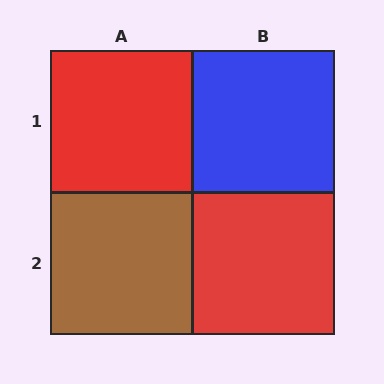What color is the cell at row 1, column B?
Blue.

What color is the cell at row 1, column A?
Red.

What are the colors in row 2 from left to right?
Brown, red.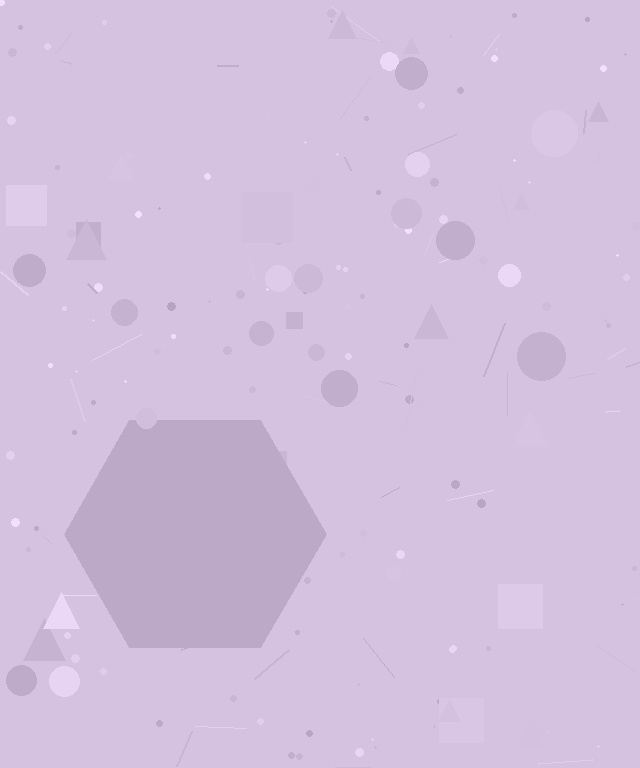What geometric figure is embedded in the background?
A hexagon is embedded in the background.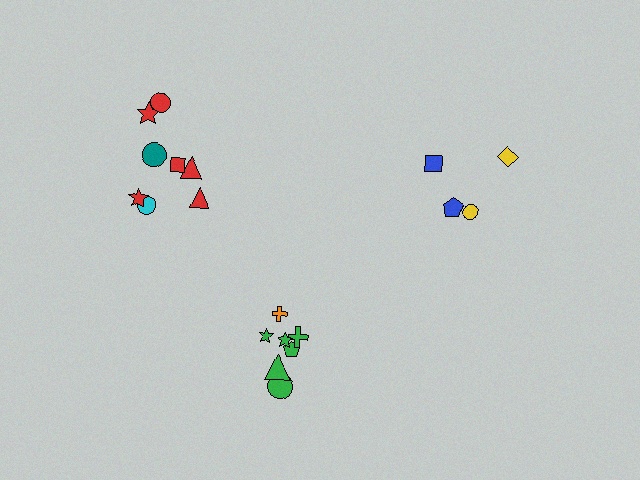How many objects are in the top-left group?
There are 8 objects.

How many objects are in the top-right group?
There are 4 objects.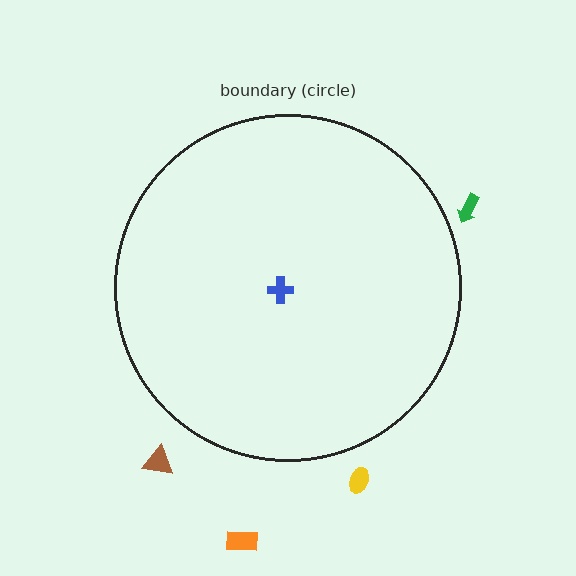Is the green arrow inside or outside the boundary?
Outside.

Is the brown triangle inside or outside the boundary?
Outside.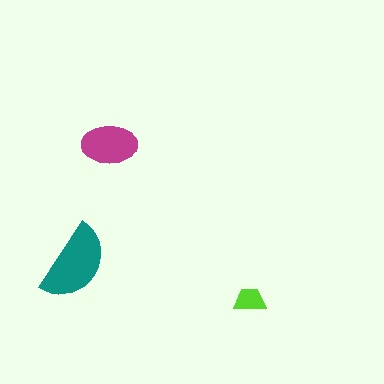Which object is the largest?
The teal semicircle.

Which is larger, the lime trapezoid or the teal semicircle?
The teal semicircle.